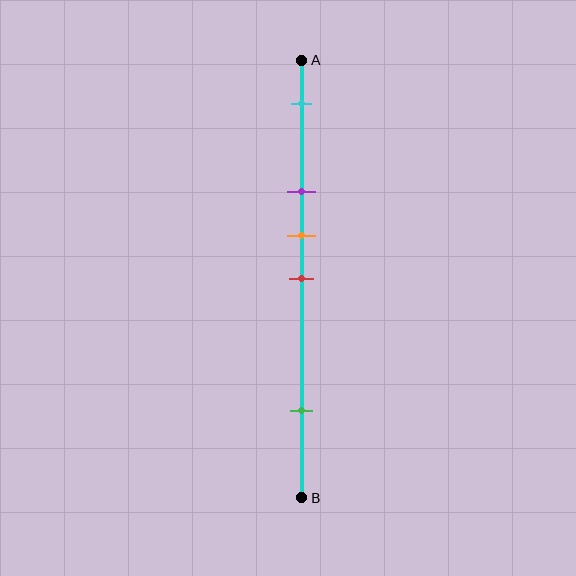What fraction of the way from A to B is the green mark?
The green mark is approximately 80% (0.8) of the way from A to B.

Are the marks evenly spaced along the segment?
No, the marks are not evenly spaced.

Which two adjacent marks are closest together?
The orange and red marks are the closest adjacent pair.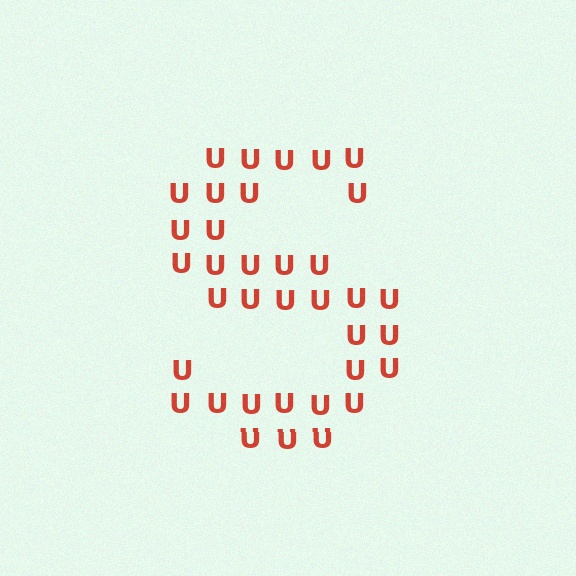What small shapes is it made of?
It is made of small letter U's.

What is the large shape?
The large shape is the letter S.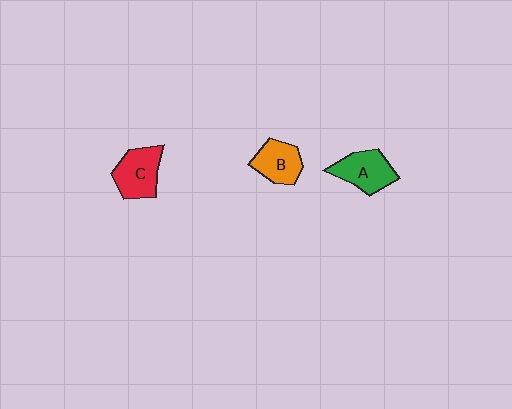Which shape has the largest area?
Shape C (red).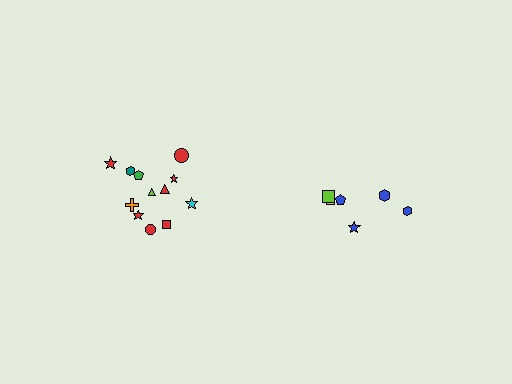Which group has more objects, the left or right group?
The left group.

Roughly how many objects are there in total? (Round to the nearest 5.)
Roughly 20 objects in total.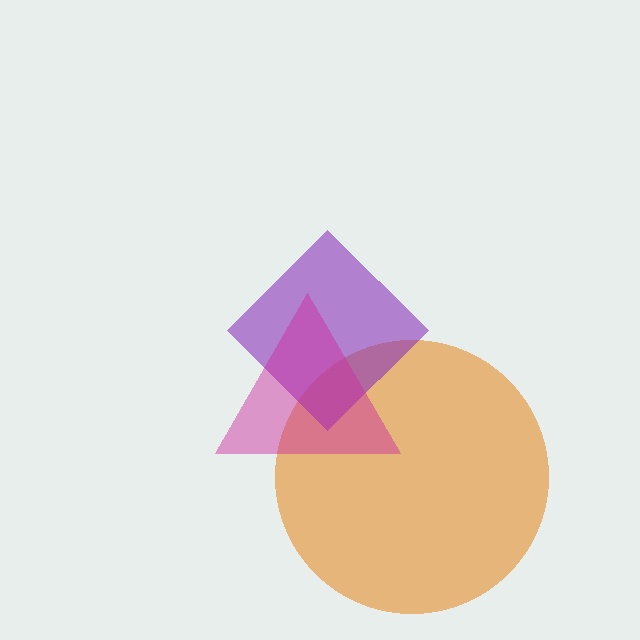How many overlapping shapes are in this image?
There are 3 overlapping shapes in the image.